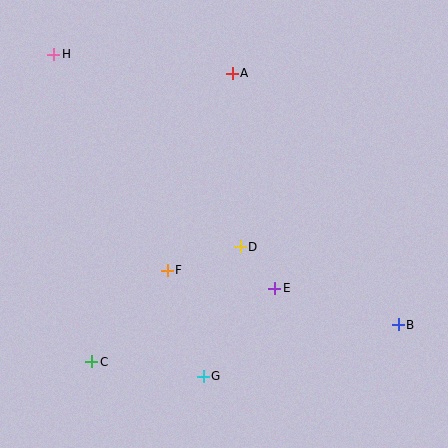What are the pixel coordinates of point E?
Point E is at (275, 288).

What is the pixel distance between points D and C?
The distance between D and C is 188 pixels.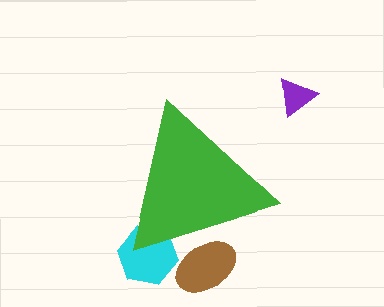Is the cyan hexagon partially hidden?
Yes, the cyan hexagon is partially hidden behind the green triangle.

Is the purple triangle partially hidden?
No, the purple triangle is fully visible.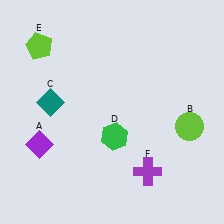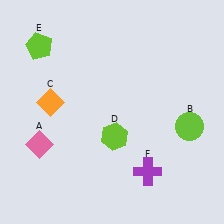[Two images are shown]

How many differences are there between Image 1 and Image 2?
There are 3 differences between the two images.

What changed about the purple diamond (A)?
In Image 1, A is purple. In Image 2, it changed to pink.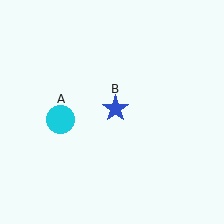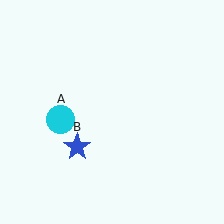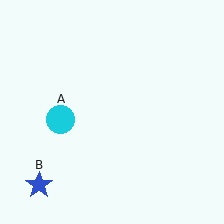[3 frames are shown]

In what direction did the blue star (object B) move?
The blue star (object B) moved down and to the left.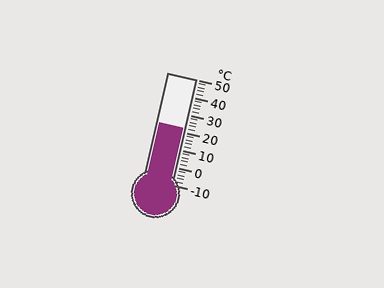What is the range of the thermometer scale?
The thermometer scale ranges from -10°C to 50°C.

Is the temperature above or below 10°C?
The temperature is above 10°C.